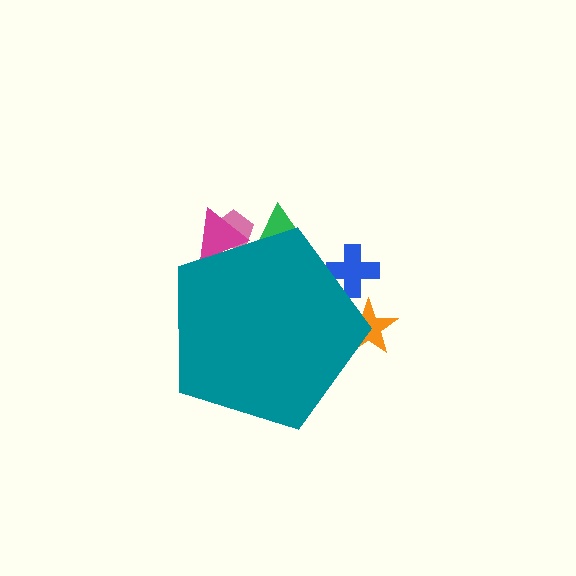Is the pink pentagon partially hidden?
Yes, the pink pentagon is partially hidden behind the teal pentagon.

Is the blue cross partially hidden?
Yes, the blue cross is partially hidden behind the teal pentagon.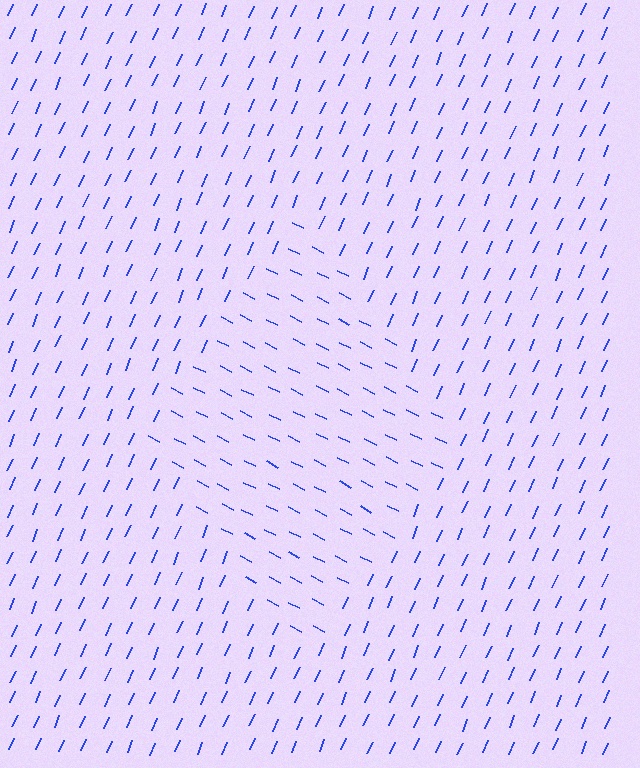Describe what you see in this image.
The image is filled with small blue line segments. A diamond region in the image has lines oriented differently from the surrounding lines, creating a visible texture boundary.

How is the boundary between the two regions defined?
The boundary is defined purely by a change in line orientation (approximately 87 degrees difference). All lines are the same color and thickness.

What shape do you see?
I see a diamond.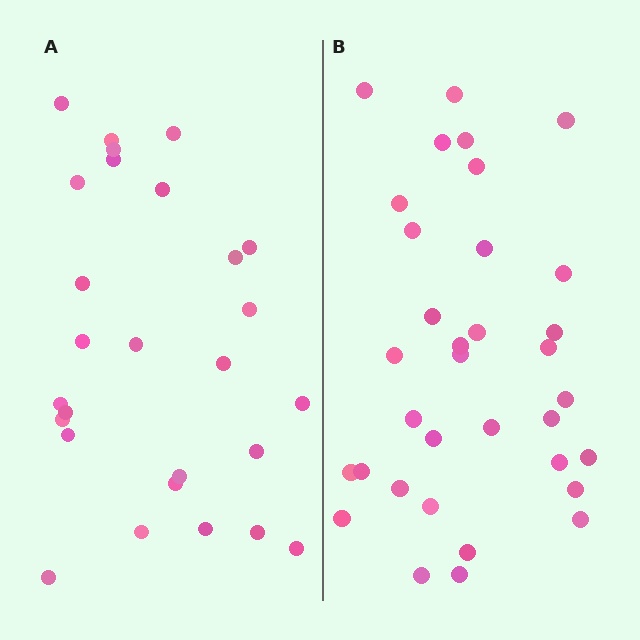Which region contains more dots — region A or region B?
Region B (the right region) has more dots.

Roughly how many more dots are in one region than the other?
Region B has roughly 8 or so more dots than region A.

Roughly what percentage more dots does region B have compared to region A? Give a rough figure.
About 25% more.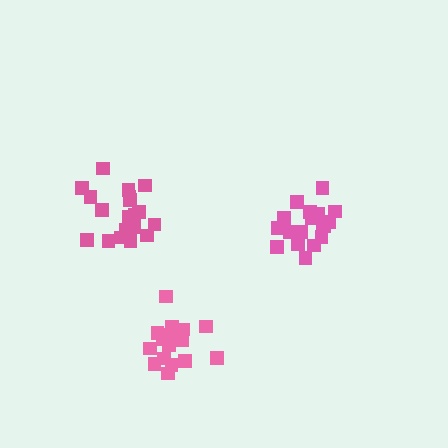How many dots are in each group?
Group 1: 18 dots, Group 2: 20 dots, Group 3: 19 dots (57 total).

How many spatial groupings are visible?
There are 3 spatial groupings.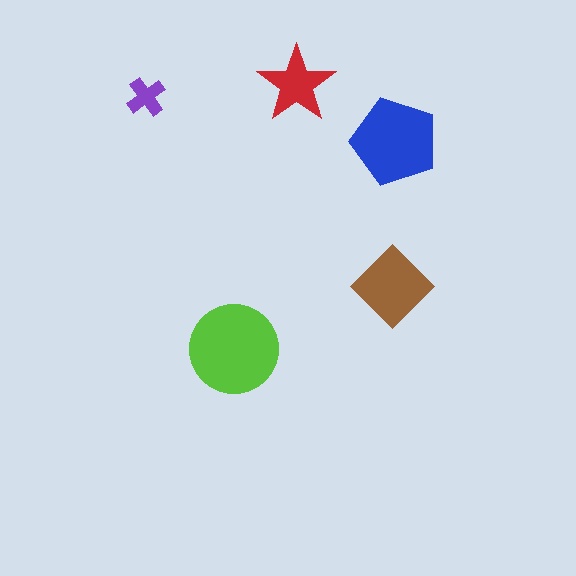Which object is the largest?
The lime circle.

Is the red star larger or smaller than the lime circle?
Smaller.